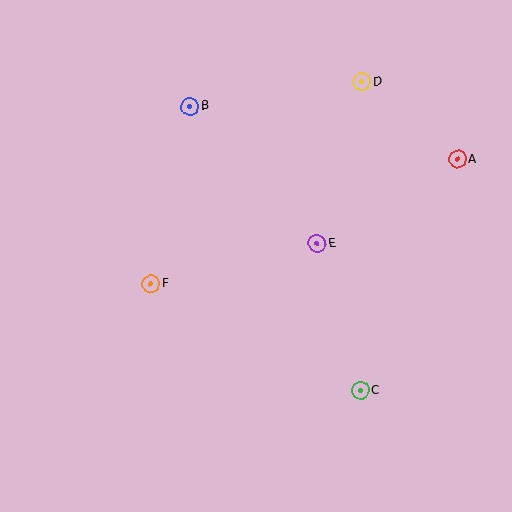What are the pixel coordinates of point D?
Point D is at (362, 82).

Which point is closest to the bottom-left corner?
Point F is closest to the bottom-left corner.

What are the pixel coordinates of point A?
Point A is at (457, 160).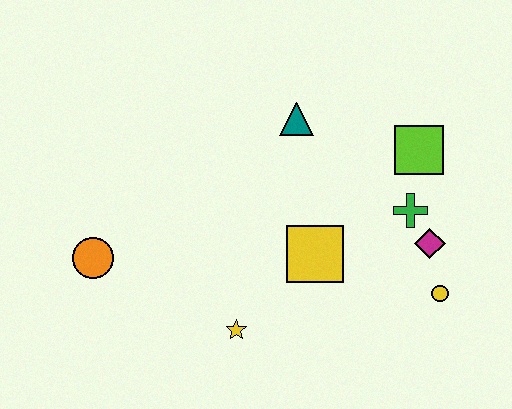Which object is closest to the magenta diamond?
The green cross is closest to the magenta diamond.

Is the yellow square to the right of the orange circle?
Yes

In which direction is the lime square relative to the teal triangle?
The lime square is to the right of the teal triangle.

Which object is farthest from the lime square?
The orange circle is farthest from the lime square.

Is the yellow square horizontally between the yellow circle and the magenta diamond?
No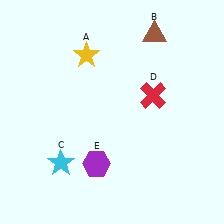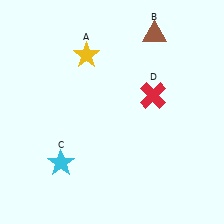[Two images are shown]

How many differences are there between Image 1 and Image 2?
There is 1 difference between the two images.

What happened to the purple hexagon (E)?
The purple hexagon (E) was removed in Image 2. It was in the bottom-left area of Image 1.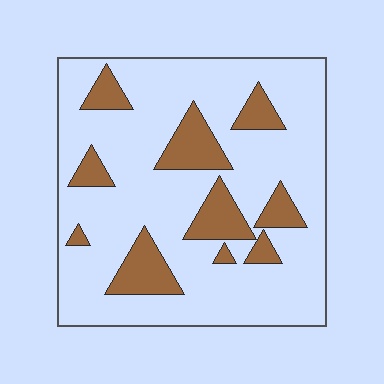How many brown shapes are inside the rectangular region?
10.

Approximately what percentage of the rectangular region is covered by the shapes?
Approximately 20%.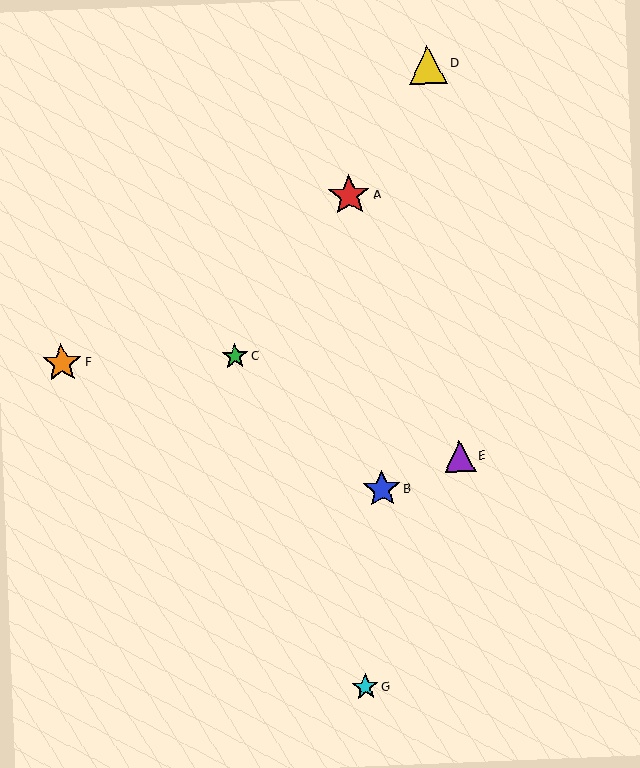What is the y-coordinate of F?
Object F is at y≈363.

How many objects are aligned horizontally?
2 objects (C, F) are aligned horizontally.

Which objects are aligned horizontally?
Objects C, F are aligned horizontally.